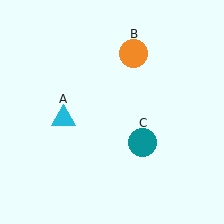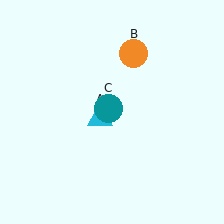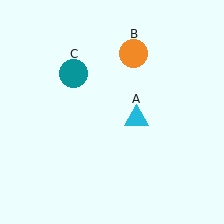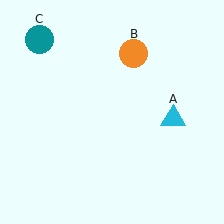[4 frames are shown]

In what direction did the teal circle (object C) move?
The teal circle (object C) moved up and to the left.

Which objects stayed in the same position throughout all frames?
Orange circle (object B) remained stationary.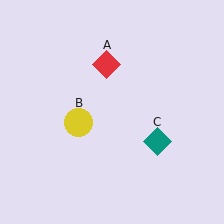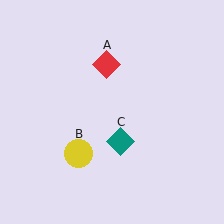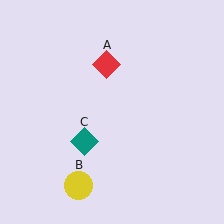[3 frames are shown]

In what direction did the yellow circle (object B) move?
The yellow circle (object B) moved down.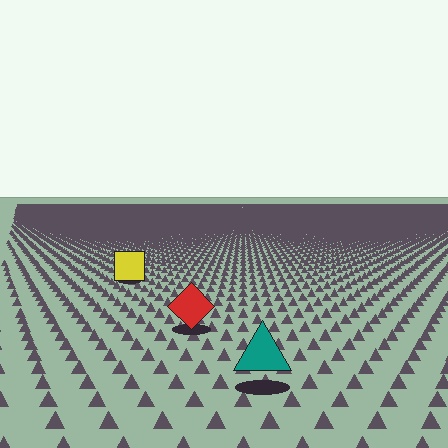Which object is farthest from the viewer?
The yellow square is farthest from the viewer. It appears smaller and the ground texture around it is denser.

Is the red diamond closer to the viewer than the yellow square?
Yes. The red diamond is closer — you can tell from the texture gradient: the ground texture is coarser near it.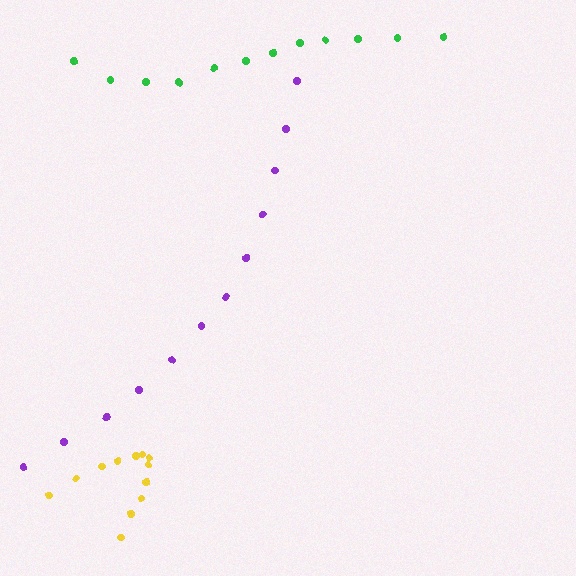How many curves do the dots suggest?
There are 3 distinct paths.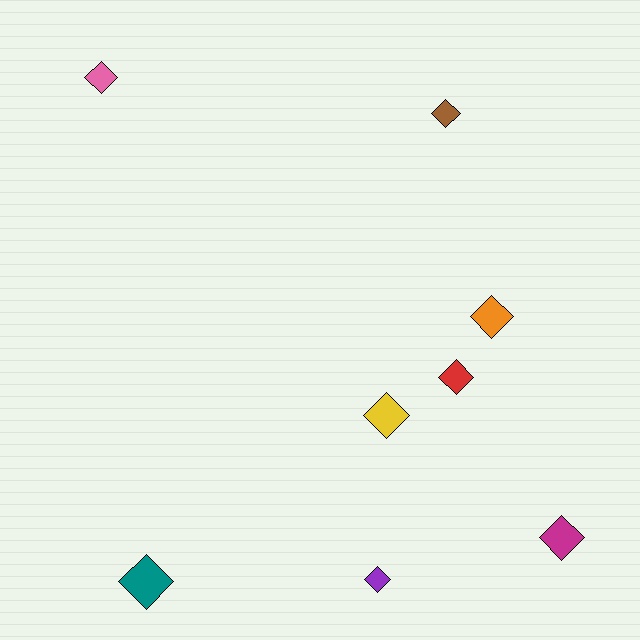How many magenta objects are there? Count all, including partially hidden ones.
There is 1 magenta object.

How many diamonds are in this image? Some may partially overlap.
There are 8 diamonds.